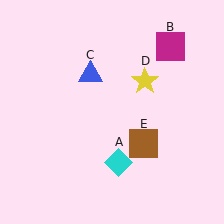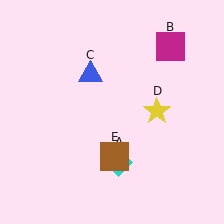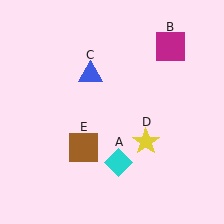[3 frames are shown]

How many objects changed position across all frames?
2 objects changed position: yellow star (object D), brown square (object E).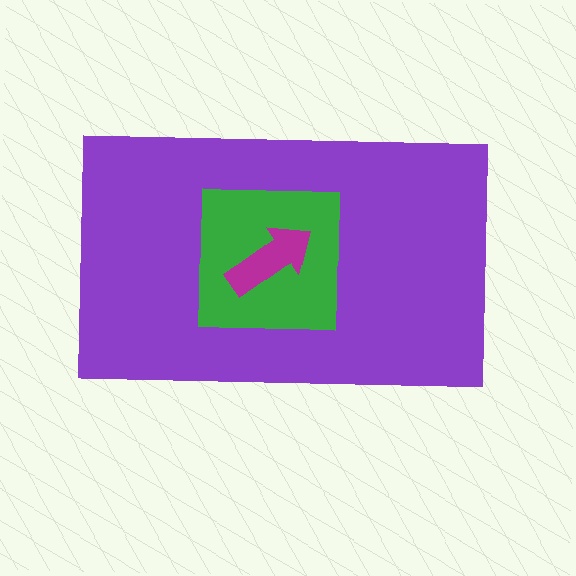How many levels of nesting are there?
3.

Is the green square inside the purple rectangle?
Yes.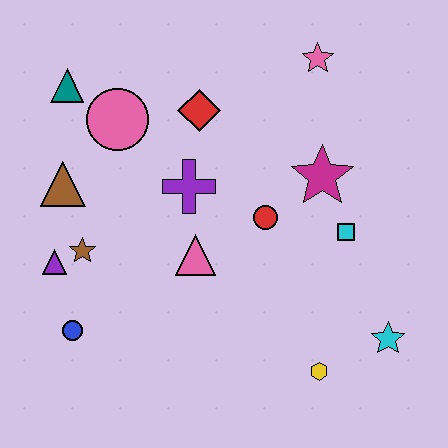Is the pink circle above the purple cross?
Yes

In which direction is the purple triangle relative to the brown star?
The purple triangle is to the left of the brown star.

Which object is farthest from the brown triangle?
The cyan star is farthest from the brown triangle.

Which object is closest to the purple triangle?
The brown star is closest to the purple triangle.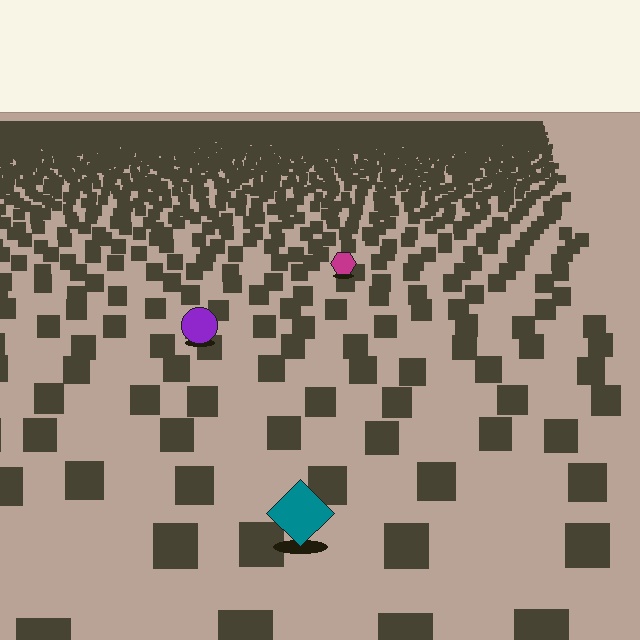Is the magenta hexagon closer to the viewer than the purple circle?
No. The purple circle is closer — you can tell from the texture gradient: the ground texture is coarser near it.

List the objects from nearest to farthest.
From nearest to farthest: the teal diamond, the purple circle, the magenta hexagon.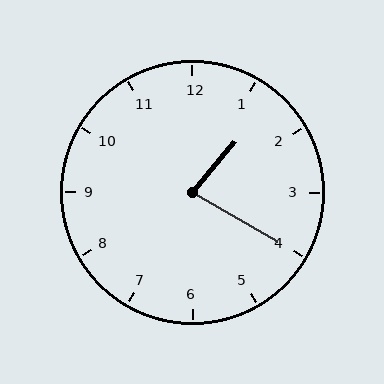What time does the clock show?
1:20.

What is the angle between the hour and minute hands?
Approximately 80 degrees.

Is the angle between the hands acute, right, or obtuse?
It is acute.